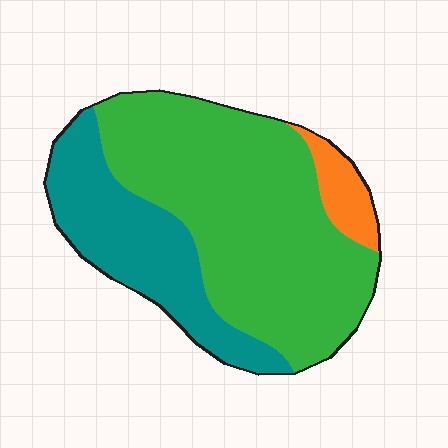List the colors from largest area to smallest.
From largest to smallest: green, teal, orange.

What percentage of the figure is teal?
Teal takes up about one third (1/3) of the figure.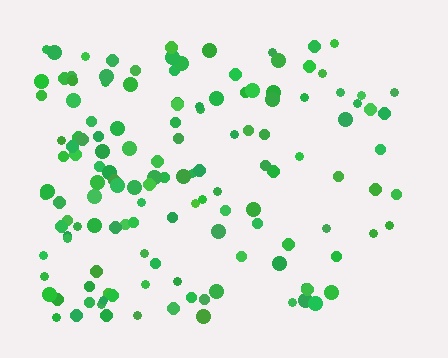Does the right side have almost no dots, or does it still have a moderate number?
Still a moderate number, just noticeably fewer than the left.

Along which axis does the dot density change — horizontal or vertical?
Horizontal.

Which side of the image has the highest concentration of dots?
The left.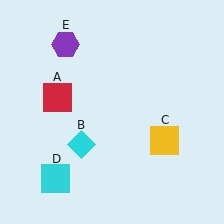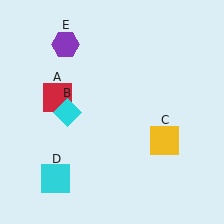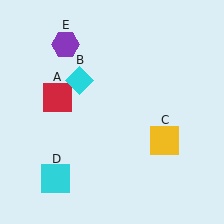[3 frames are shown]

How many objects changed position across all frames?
1 object changed position: cyan diamond (object B).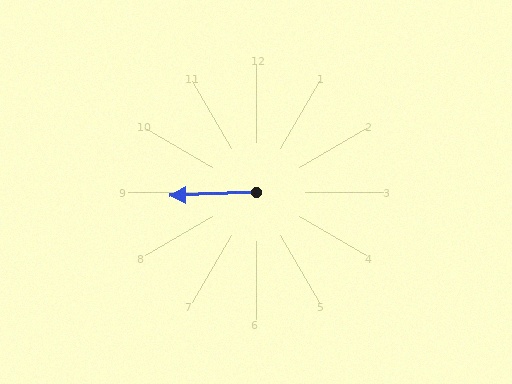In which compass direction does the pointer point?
West.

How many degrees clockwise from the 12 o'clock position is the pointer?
Approximately 268 degrees.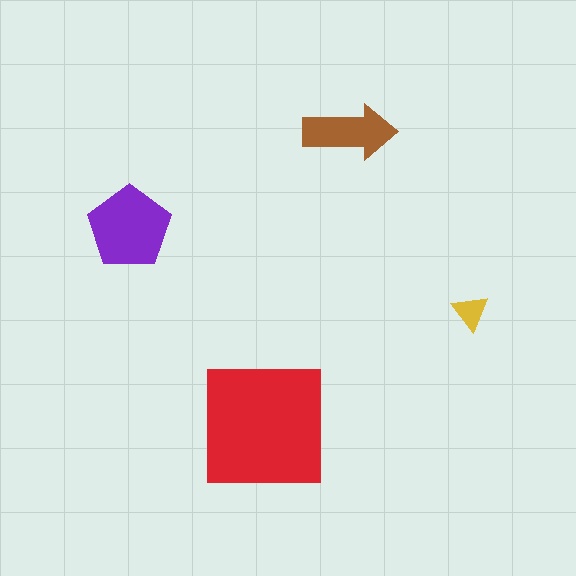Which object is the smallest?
The yellow triangle.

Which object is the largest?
The red square.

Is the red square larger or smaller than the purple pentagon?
Larger.